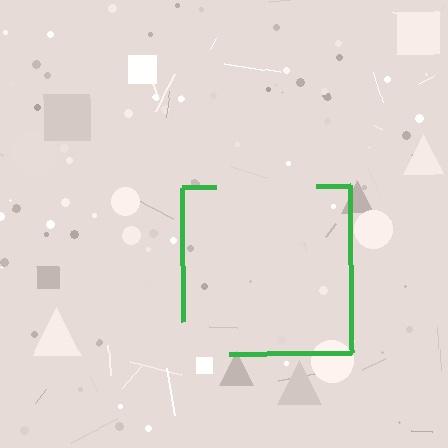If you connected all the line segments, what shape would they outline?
They would outline a square.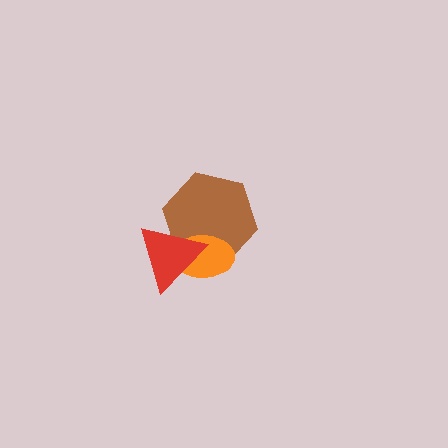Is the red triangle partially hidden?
No, no other shape covers it.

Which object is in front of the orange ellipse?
The red triangle is in front of the orange ellipse.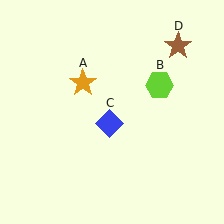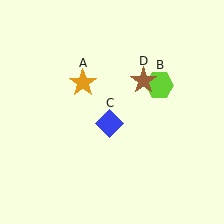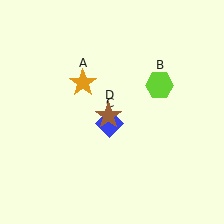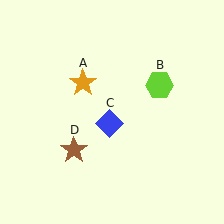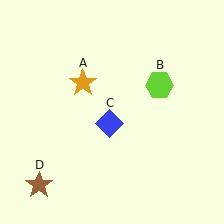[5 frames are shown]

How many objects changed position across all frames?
1 object changed position: brown star (object D).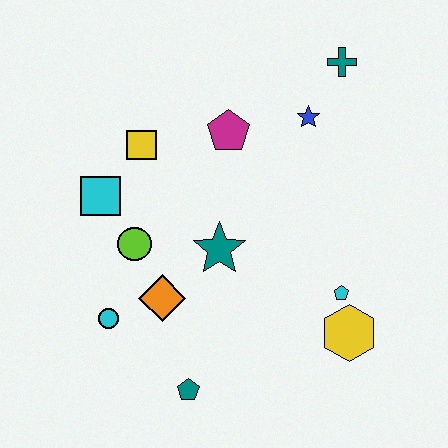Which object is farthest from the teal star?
The teal cross is farthest from the teal star.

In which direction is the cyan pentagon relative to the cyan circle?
The cyan pentagon is to the right of the cyan circle.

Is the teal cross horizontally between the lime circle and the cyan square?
No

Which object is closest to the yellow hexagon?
The cyan pentagon is closest to the yellow hexagon.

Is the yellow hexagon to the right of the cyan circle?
Yes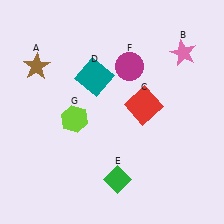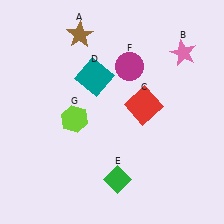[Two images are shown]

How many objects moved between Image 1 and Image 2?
1 object moved between the two images.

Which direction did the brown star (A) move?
The brown star (A) moved right.